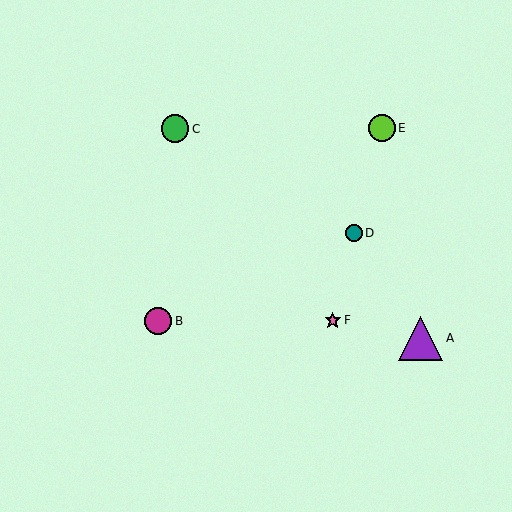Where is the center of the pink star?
The center of the pink star is at (333, 320).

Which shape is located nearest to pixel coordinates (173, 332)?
The magenta circle (labeled B) at (158, 321) is nearest to that location.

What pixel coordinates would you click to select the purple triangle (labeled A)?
Click at (421, 338) to select the purple triangle A.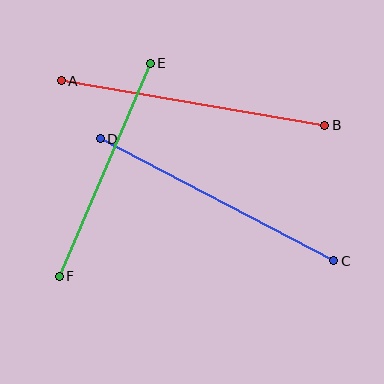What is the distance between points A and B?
The distance is approximately 267 pixels.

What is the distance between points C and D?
The distance is approximately 264 pixels.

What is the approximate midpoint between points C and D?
The midpoint is at approximately (217, 200) pixels.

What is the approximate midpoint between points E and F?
The midpoint is at approximately (105, 170) pixels.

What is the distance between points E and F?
The distance is approximately 232 pixels.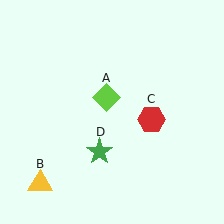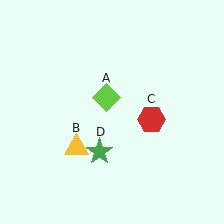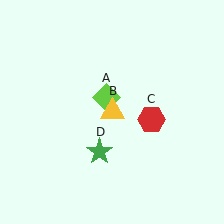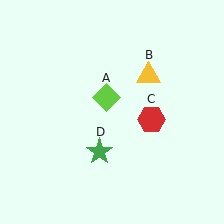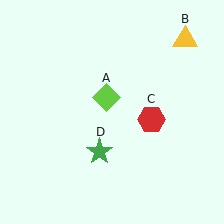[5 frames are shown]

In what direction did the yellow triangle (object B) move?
The yellow triangle (object B) moved up and to the right.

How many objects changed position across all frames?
1 object changed position: yellow triangle (object B).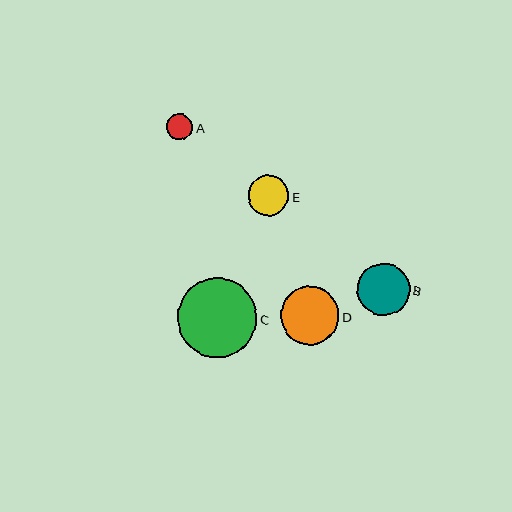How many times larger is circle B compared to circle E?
Circle B is approximately 1.3 times the size of circle E.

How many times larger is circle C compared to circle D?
Circle C is approximately 1.4 times the size of circle D.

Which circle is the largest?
Circle C is the largest with a size of approximately 79 pixels.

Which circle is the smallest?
Circle A is the smallest with a size of approximately 26 pixels.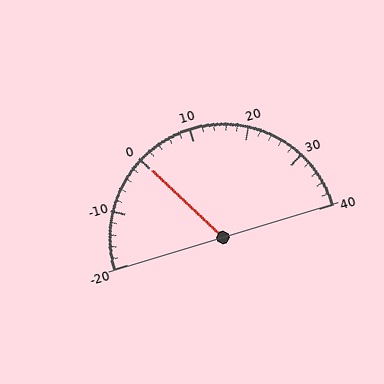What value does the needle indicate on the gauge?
The needle indicates approximately 0.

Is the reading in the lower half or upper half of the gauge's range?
The reading is in the lower half of the range (-20 to 40).